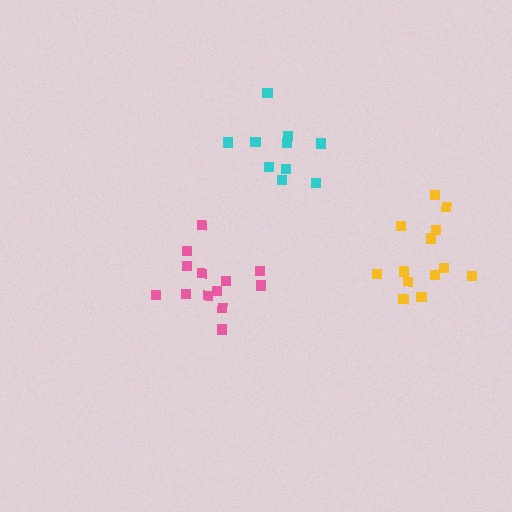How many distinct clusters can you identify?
There are 3 distinct clusters.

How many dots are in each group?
Group 1: 10 dots, Group 2: 13 dots, Group 3: 13 dots (36 total).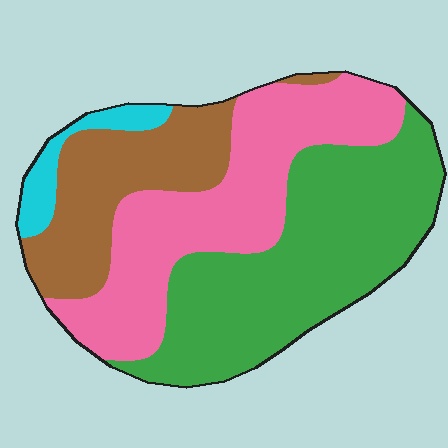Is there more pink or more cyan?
Pink.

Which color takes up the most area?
Green, at roughly 40%.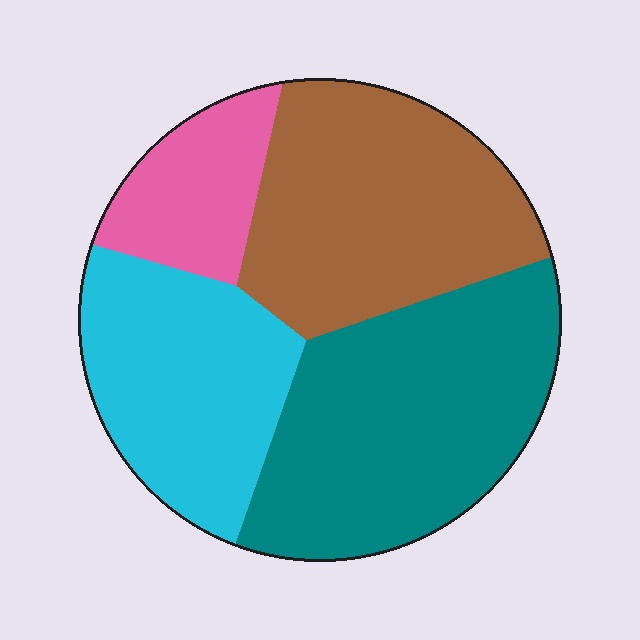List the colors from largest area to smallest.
From largest to smallest: teal, brown, cyan, pink.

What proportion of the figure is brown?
Brown takes up about one third (1/3) of the figure.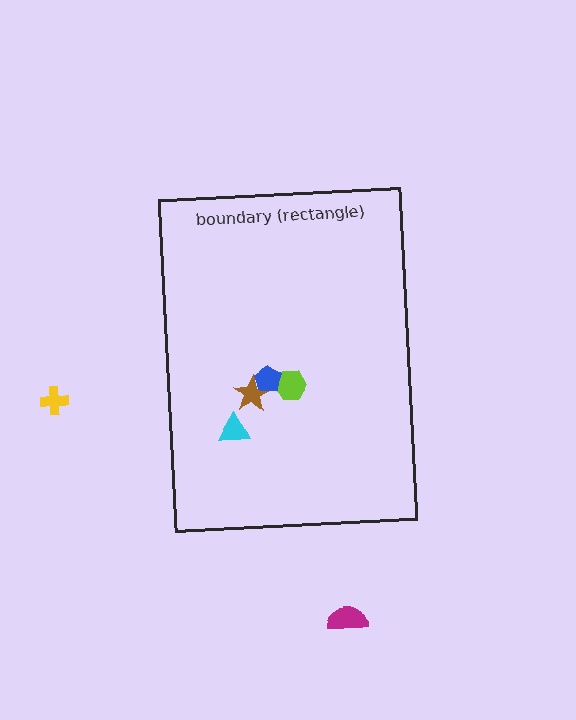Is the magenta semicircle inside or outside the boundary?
Outside.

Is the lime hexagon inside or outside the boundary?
Inside.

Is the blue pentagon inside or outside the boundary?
Inside.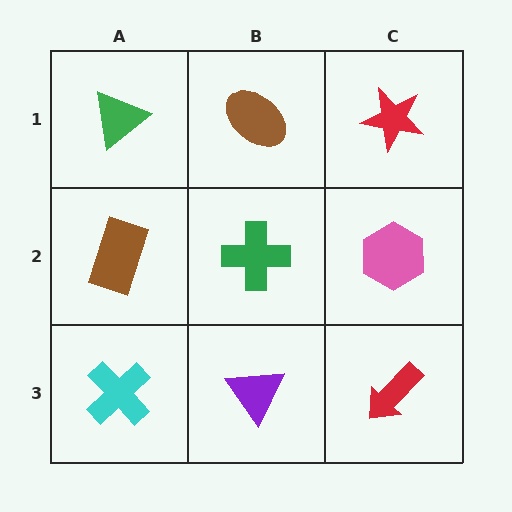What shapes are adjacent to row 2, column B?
A brown ellipse (row 1, column B), a purple triangle (row 3, column B), a brown rectangle (row 2, column A), a pink hexagon (row 2, column C).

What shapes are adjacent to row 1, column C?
A pink hexagon (row 2, column C), a brown ellipse (row 1, column B).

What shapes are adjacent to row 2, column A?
A green triangle (row 1, column A), a cyan cross (row 3, column A), a green cross (row 2, column B).